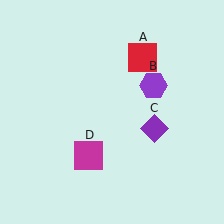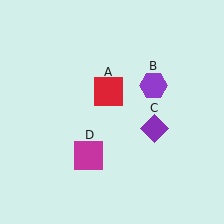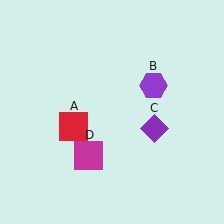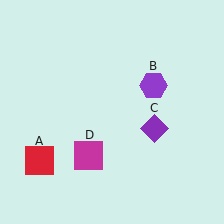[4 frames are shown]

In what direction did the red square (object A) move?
The red square (object A) moved down and to the left.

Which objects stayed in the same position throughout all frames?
Purple hexagon (object B) and purple diamond (object C) and magenta square (object D) remained stationary.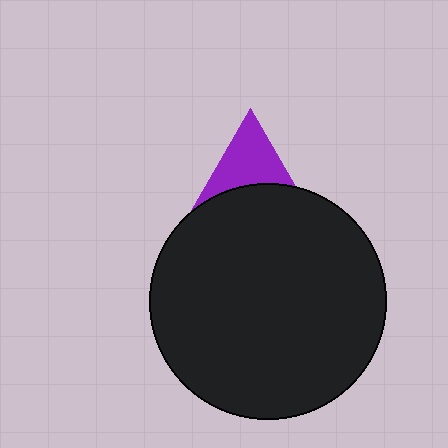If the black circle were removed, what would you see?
You would see the complete purple triangle.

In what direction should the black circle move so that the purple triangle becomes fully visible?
The black circle should move down. That is the shortest direction to clear the overlap and leave the purple triangle fully visible.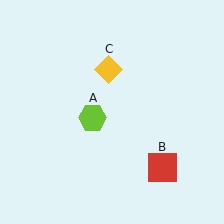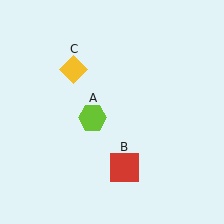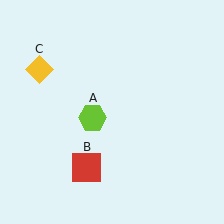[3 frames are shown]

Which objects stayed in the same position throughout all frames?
Lime hexagon (object A) remained stationary.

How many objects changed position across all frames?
2 objects changed position: red square (object B), yellow diamond (object C).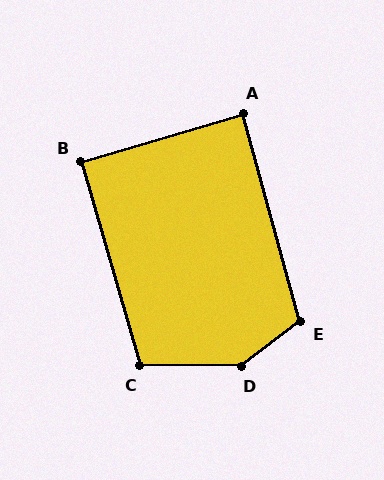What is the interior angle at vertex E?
Approximately 112 degrees (obtuse).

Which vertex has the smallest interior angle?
A, at approximately 89 degrees.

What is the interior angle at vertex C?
Approximately 107 degrees (obtuse).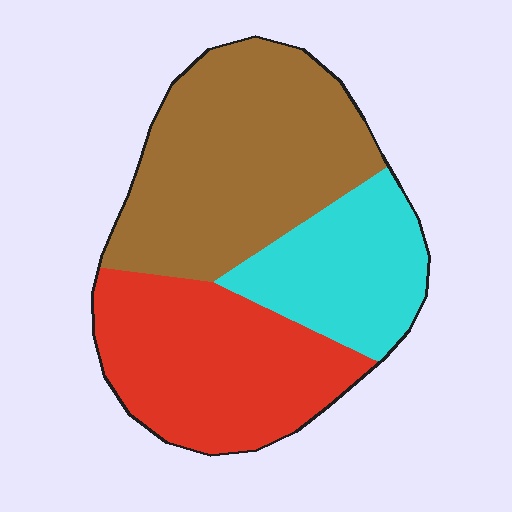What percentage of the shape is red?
Red takes up about one third (1/3) of the shape.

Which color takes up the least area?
Cyan, at roughly 20%.